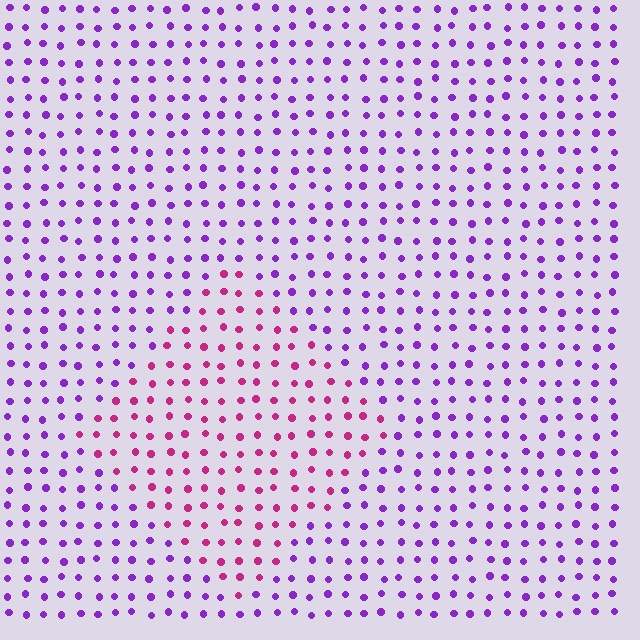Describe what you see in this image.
The image is filled with small purple elements in a uniform arrangement. A diamond-shaped region is visible where the elements are tinted to a slightly different hue, forming a subtle color boundary.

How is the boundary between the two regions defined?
The boundary is defined purely by a slight shift in hue (about 47 degrees). Spacing, size, and orientation are identical on both sides.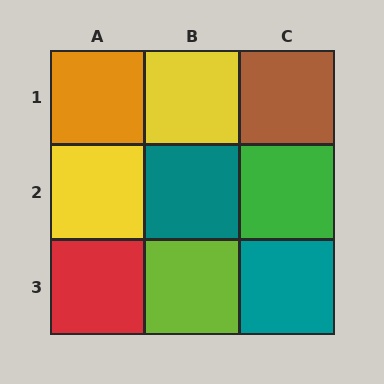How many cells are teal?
2 cells are teal.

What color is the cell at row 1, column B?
Yellow.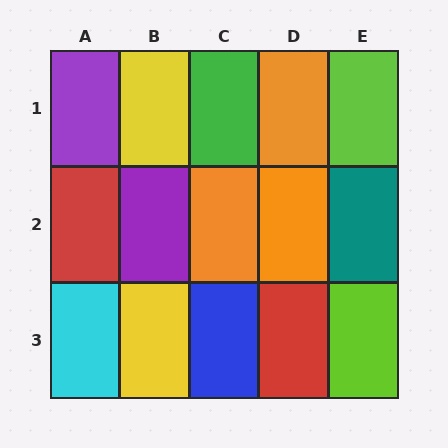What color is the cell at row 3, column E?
Lime.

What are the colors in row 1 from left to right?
Purple, yellow, green, orange, lime.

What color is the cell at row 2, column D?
Orange.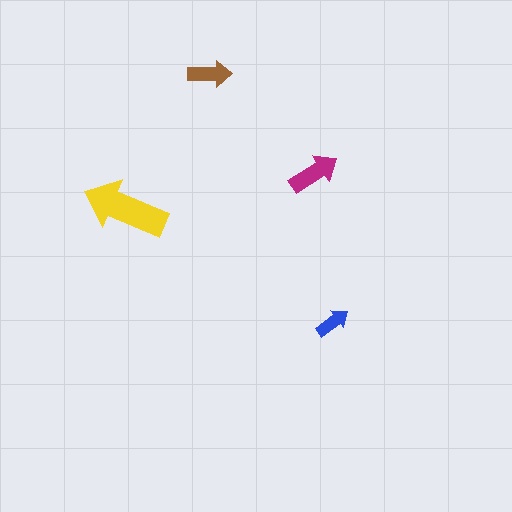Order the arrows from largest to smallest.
the yellow one, the magenta one, the brown one, the blue one.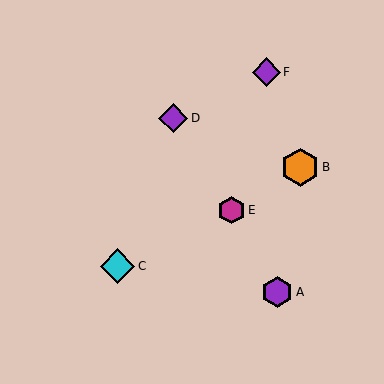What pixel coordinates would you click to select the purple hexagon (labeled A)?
Click at (277, 292) to select the purple hexagon A.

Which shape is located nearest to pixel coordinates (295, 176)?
The orange hexagon (labeled B) at (300, 167) is nearest to that location.